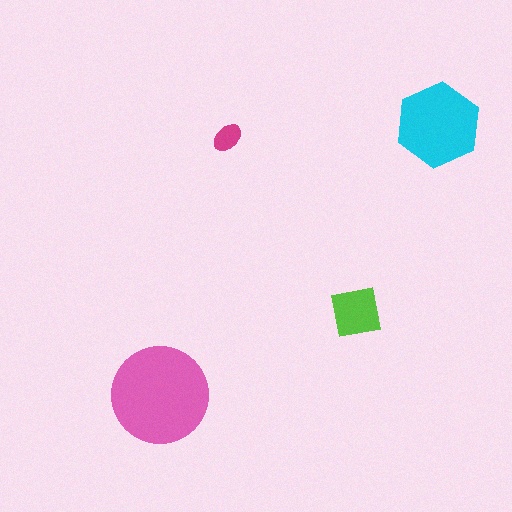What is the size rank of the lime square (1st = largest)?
3rd.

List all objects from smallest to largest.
The magenta ellipse, the lime square, the cyan hexagon, the pink circle.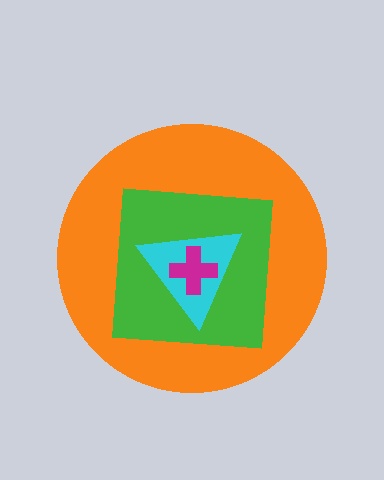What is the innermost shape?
The magenta cross.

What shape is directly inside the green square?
The cyan triangle.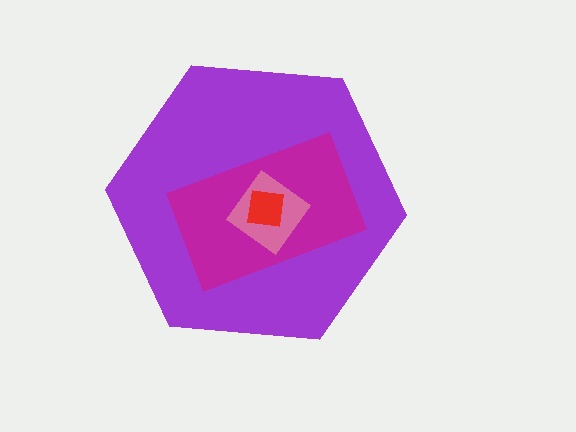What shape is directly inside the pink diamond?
The red square.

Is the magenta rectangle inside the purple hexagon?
Yes.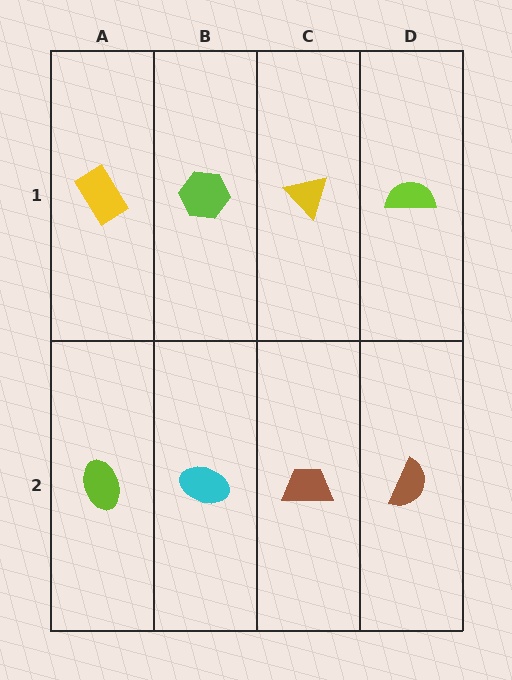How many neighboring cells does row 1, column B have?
3.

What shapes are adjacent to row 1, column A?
A lime ellipse (row 2, column A), a lime hexagon (row 1, column B).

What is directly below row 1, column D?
A brown semicircle.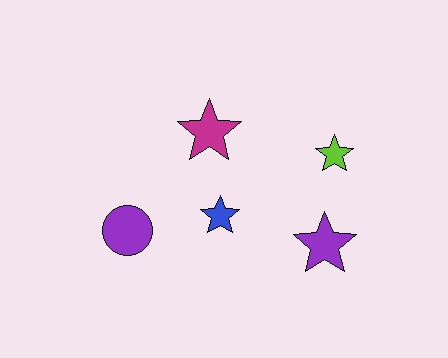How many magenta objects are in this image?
There is 1 magenta object.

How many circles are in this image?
There is 1 circle.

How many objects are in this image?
There are 5 objects.